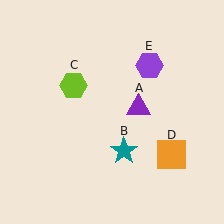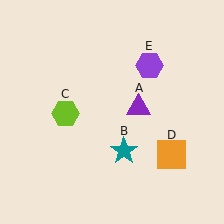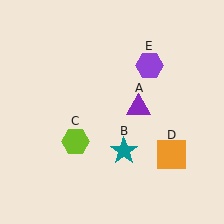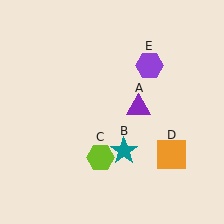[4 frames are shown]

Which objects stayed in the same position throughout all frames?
Purple triangle (object A) and teal star (object B) and orange square (object D) and purple hexagon (object E) remained stationary.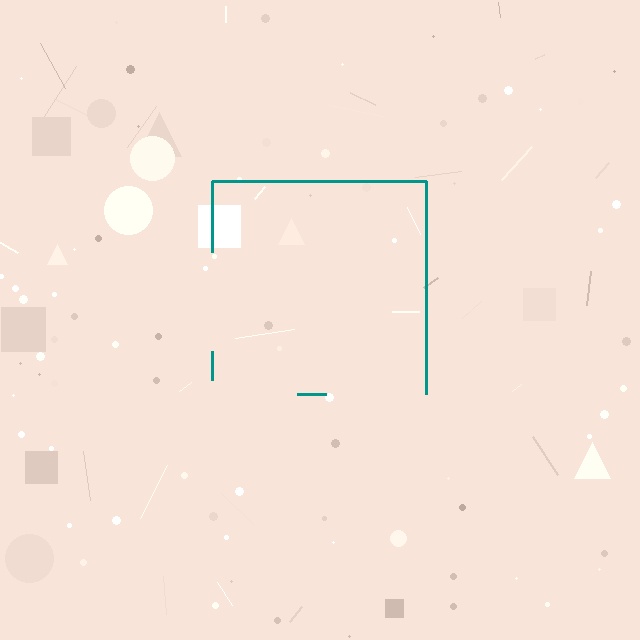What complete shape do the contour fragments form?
The contour fragments form a square.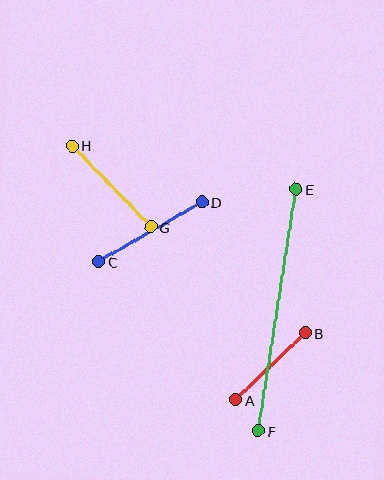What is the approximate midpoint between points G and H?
The midpoint is at approximately (112, 186) pixels.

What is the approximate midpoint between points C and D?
The midpoint is at approximately (151, 232) pixels.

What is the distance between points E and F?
The distance is approximately 245 pixels.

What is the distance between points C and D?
The distance is approximately 119 pixels.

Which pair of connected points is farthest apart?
Points E and F are farthest apart.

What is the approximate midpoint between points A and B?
The midpoint is at approximately (271, 366) pixels.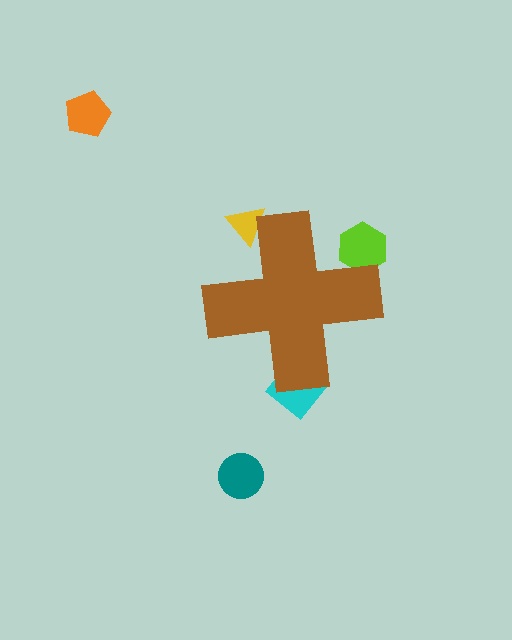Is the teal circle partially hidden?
No, the teal circle is fully visible.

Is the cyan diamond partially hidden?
Yes, the cyan diamond is partially hidden behind the brown cross.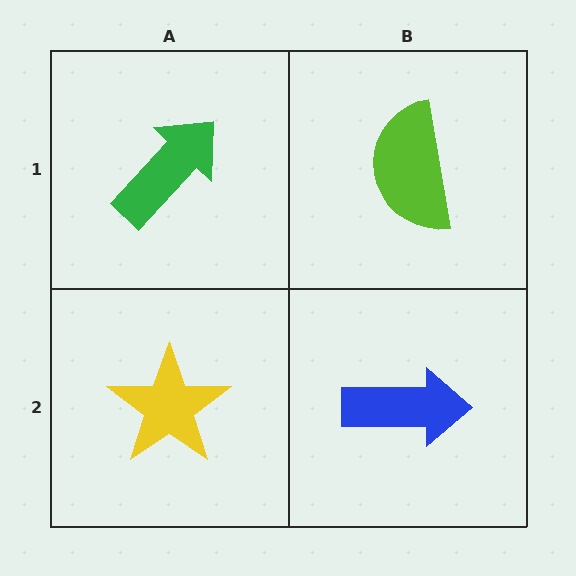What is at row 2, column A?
A yellow star.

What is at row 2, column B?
A blue arrow.